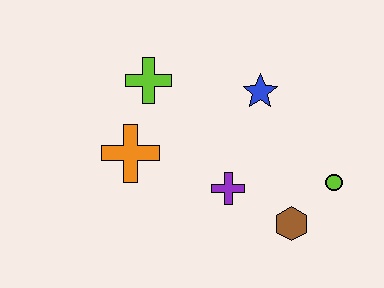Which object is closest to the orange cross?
The lime cross is closest to the orange cross.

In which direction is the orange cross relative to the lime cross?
The orange cross is below the lime cross.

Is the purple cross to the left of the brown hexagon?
Yes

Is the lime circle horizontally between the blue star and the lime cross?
No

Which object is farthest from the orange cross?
The lime circle is farthest from the orange cross.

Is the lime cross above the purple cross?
Yes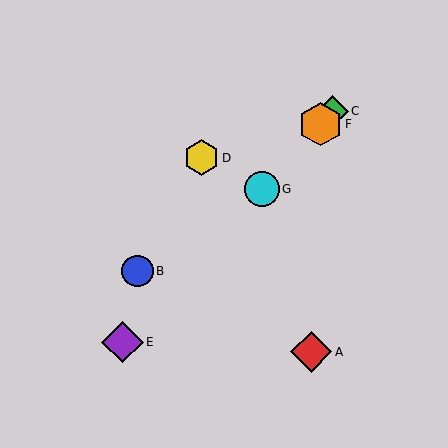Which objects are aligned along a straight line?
Objects C, E, F, G are aligned along a straight line.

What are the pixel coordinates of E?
Object E is at (123, 342).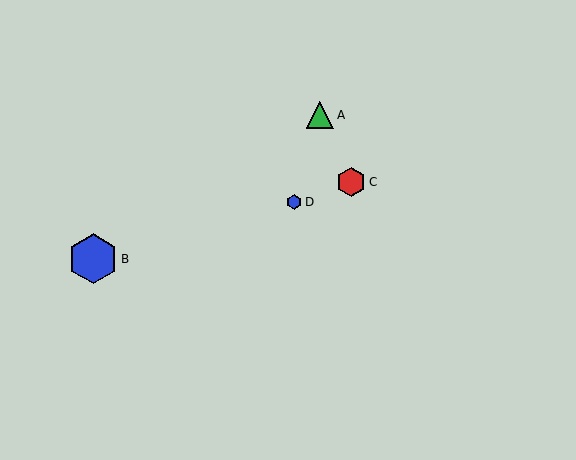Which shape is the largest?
The blue hexagon (labeled B) is the largest.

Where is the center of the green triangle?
The center of the green triangle is at (320, 115).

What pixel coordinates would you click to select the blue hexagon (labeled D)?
Click at (294, 202) to select the blue hexagon D.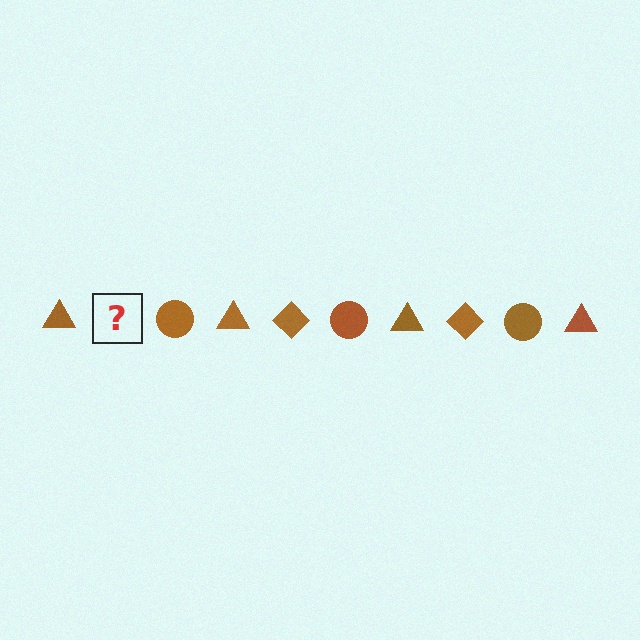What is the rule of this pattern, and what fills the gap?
The rule is that the pattern cycles through triangle, diamond, circle shapes in brown. The gap should be filled with a brown diamond.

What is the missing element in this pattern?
The missing element is a brown diamond.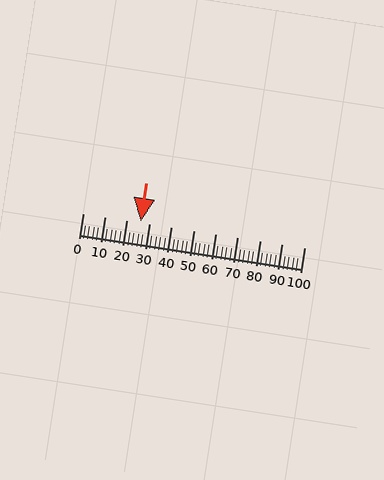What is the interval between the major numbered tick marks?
The major tick marks are spaced 10 units apart.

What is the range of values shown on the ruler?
The ruler shows values from 0 to 100.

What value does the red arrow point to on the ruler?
The red arrow points to approximately 26.